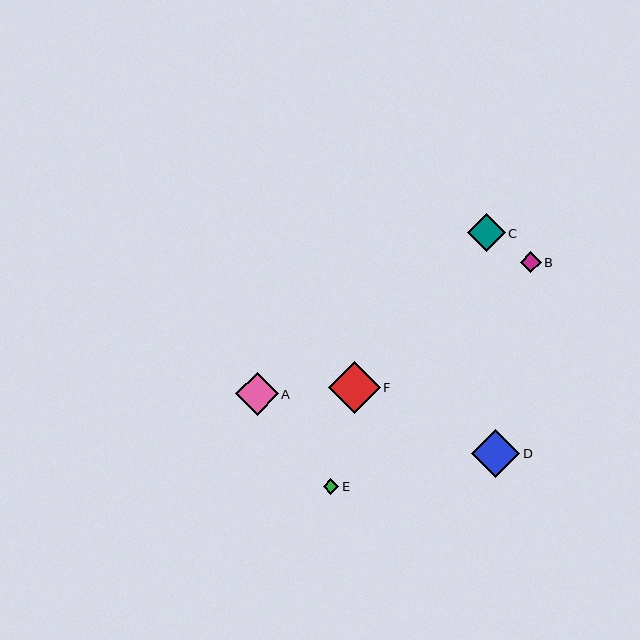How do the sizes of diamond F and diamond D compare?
Diamond F and diamond D are approximately the same size.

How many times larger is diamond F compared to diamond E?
Diamond F is approximately 3.4 times the size of diamond E.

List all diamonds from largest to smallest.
From largest to smallest: F, D, A, C, B, E.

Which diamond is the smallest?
Diamond E is the smallest with a size of approximately 15 pixels.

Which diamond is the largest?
Diamond F is the largest with a size of approximately 52 pixels.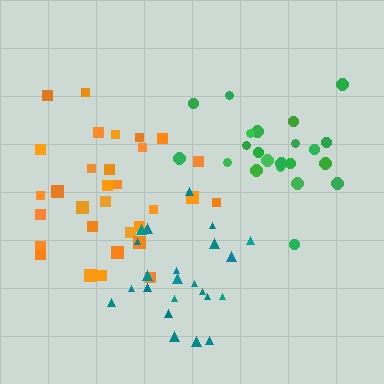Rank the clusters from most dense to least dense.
green, teal, orange.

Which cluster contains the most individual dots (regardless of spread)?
Orange (31).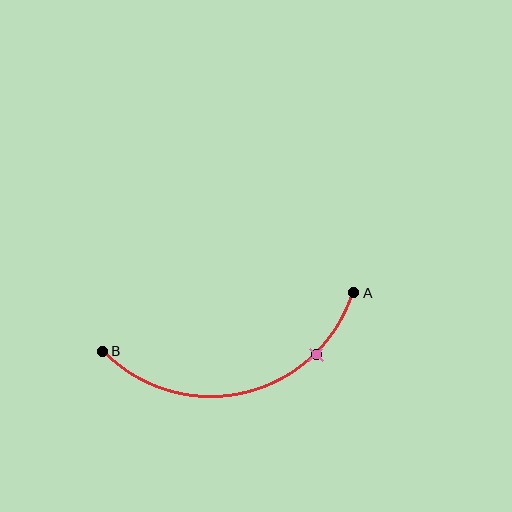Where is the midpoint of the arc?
The arc midpoint is the point on the curve farthest from the straight line joining A and B. It sits below that line.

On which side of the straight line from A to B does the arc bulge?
The arc bulges below the straight line connecting A and B.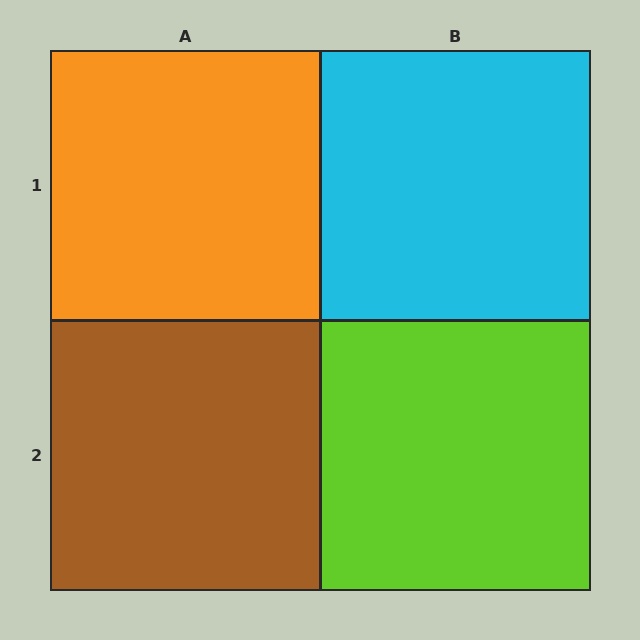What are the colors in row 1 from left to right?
Orange, cyan.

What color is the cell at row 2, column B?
Lime.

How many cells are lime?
1 cell is lime.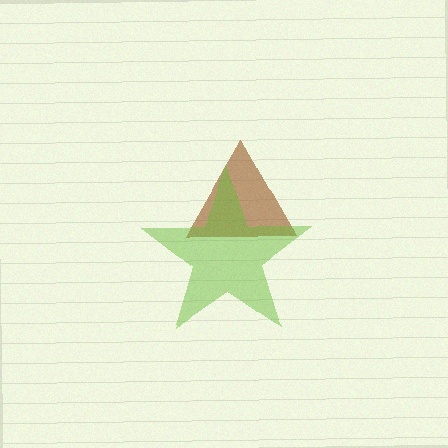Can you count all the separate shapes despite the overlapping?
Yes, there are 2 separate shapes.